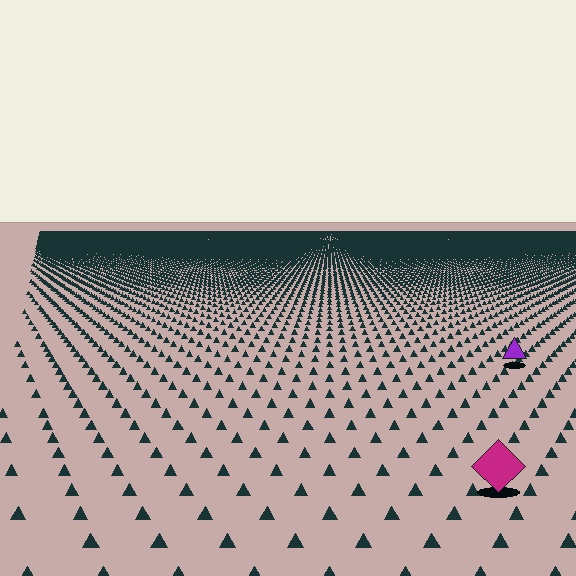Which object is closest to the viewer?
The magenta diamond is closest. The texture marks near it are larger and more spread out.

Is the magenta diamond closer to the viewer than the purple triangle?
Yes. The magenta diamond is closer — you can tell from the texture gradient: the ground texture is coarser near it.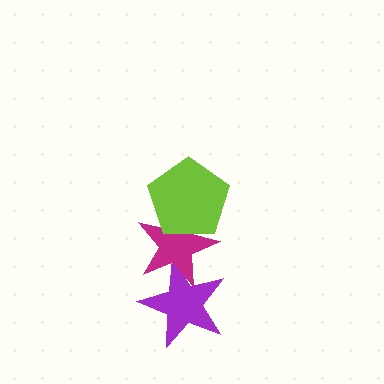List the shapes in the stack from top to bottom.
From top to bottom: the lime pentagon, the magenta star, the purple star.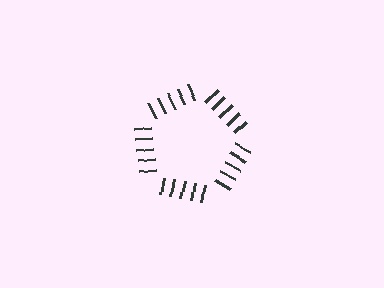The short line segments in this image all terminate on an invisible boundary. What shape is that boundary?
An illusory pentagon — the line segments terminate on its edges but no continuous stroke is drawn.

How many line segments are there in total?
25 — 5 along each of the 5 edges.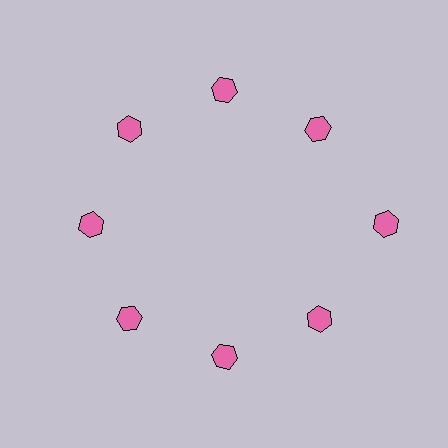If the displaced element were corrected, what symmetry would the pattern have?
It would have 8-fold rotational symmetry — the pattern would map onto itself every 45 degrees.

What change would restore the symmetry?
The symmetry would be restored by moving it inward, back onto the ring so that all 8 hexagons sit at equal angles and equal distance from the center.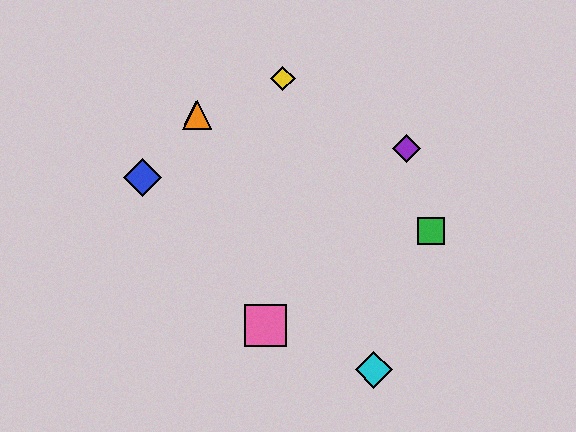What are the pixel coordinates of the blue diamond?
The blue diamond is at (142, 178).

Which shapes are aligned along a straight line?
The red triangle, the orange triangle, the cyan diamond are aligned along a straight line.